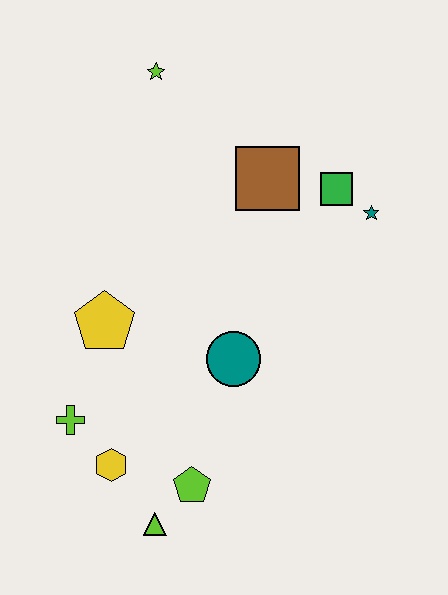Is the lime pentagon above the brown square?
No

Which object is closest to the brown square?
The green square is closest to the brown square.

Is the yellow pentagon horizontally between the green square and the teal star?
No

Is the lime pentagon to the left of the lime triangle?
No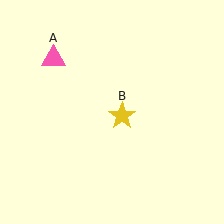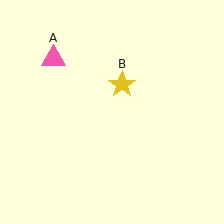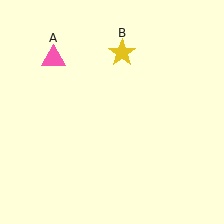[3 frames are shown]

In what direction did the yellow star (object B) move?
The yellow star (object B) moved up.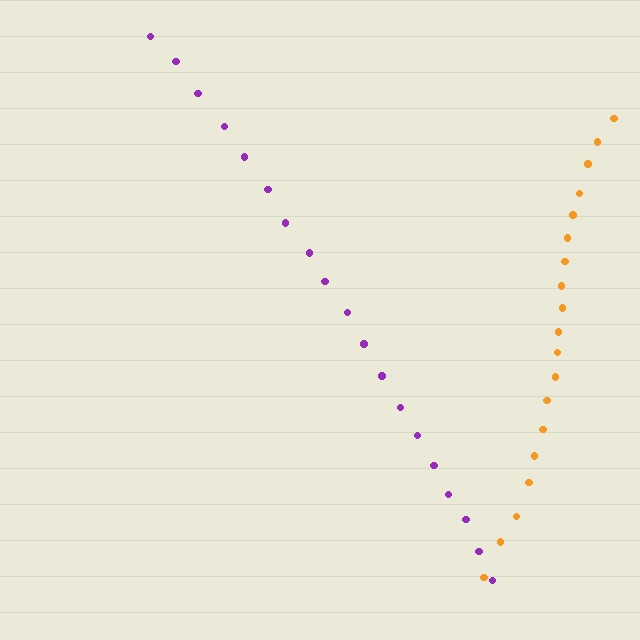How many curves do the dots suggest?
There are 2 distinct paths.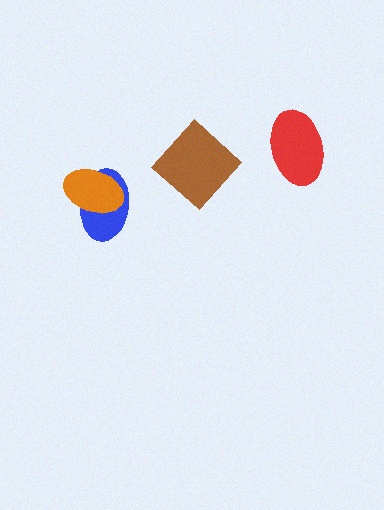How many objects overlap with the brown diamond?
0 objects overlap with the brown diamond.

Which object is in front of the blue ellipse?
The orange ellipse is in front of the blue ellipse.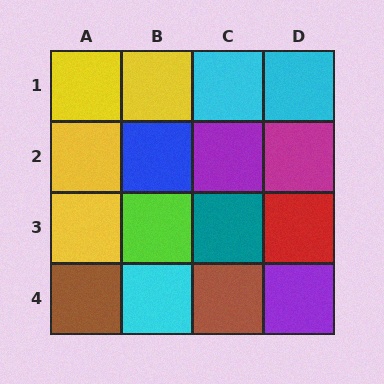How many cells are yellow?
4 cells are yellow.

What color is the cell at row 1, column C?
Cyan.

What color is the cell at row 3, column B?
Lime.